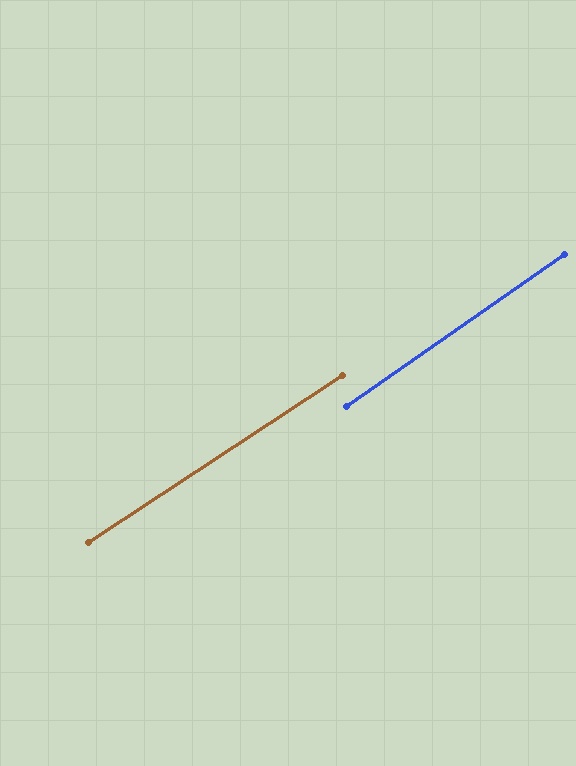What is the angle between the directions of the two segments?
Approximately 2 degrees.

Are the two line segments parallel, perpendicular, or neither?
Parallel — their directions differ by only 1.7°.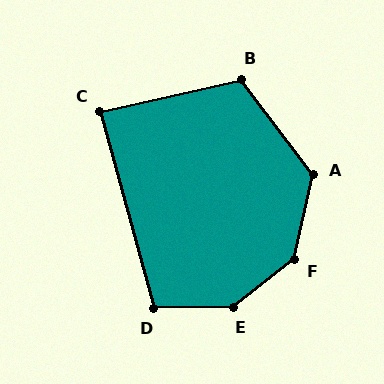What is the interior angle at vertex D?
Approximately 105 degrees (obtuse).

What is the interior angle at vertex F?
Approximately 141 degrees (obtuse).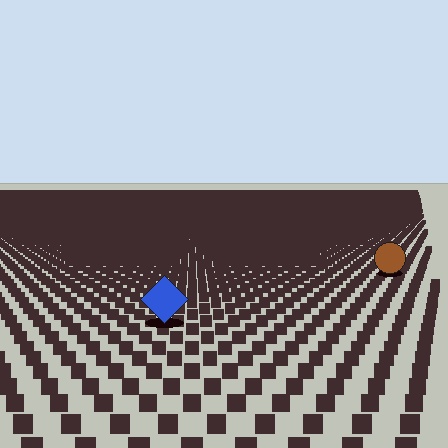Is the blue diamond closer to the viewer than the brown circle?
Yes. The blue diamond is closer — you can tell from the texture gradient: the ground texture is coarser near it.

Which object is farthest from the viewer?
The brown circle is farthest from the viewer. It appears smaller and the ground texture around it is denser.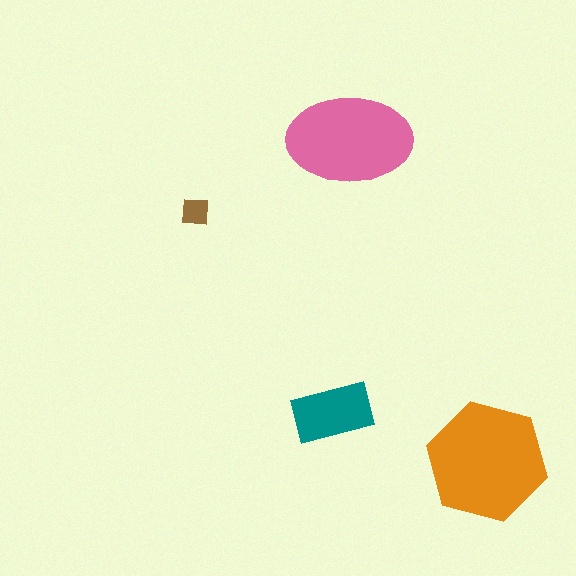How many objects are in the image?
There are 4 objects in the image.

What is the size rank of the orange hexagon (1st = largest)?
1st.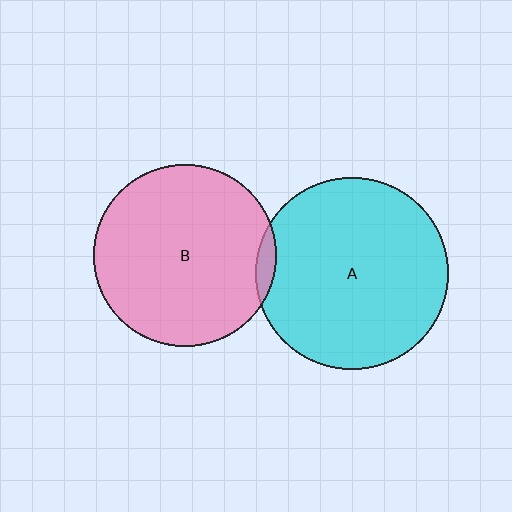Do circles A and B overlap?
Yes.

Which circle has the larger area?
Circle A (cyan).